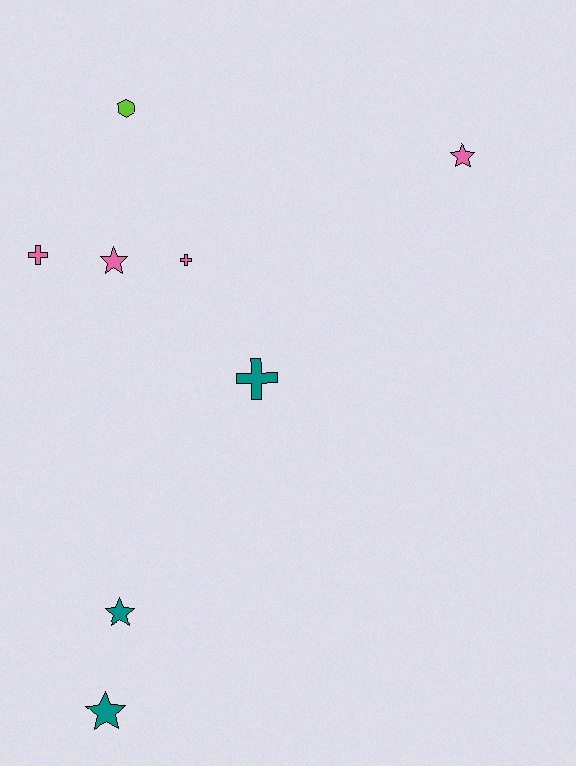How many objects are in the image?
There are 8 objects.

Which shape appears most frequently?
Star, with 4 objects.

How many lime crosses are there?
There are no lime crosses.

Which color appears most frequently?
Pink, with 4 objects.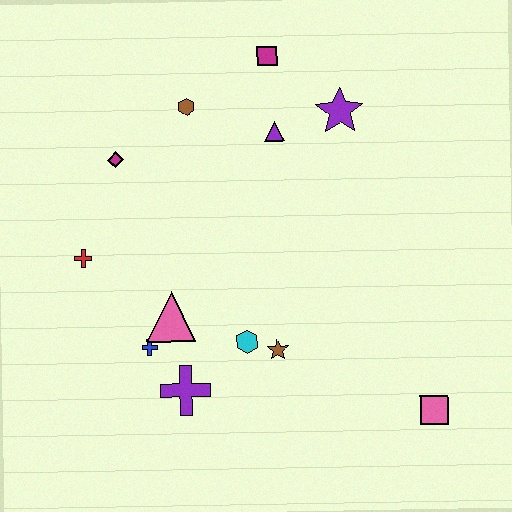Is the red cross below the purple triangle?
Yes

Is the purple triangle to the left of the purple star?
Yes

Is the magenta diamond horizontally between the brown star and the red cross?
Yes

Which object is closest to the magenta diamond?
The brown hexagon is closest to the magenta diamond.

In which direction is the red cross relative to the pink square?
The red cross is to the left of the pink square.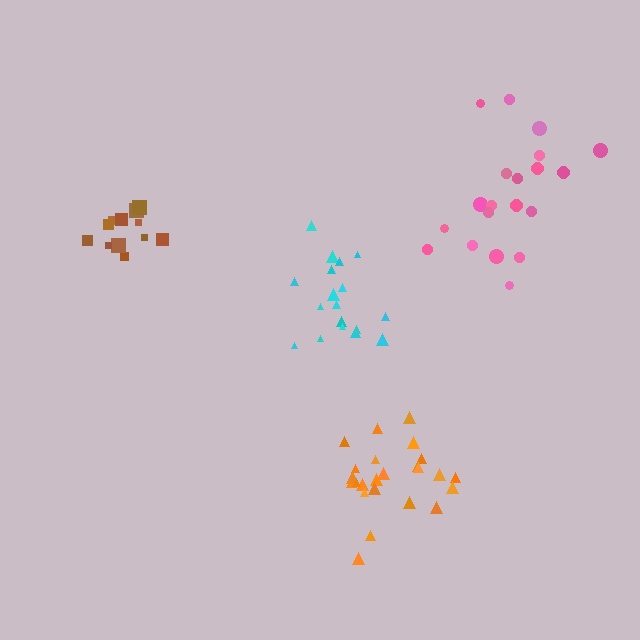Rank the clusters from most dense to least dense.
orange, brown, cyan, pink.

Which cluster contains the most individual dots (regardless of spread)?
Orange (25).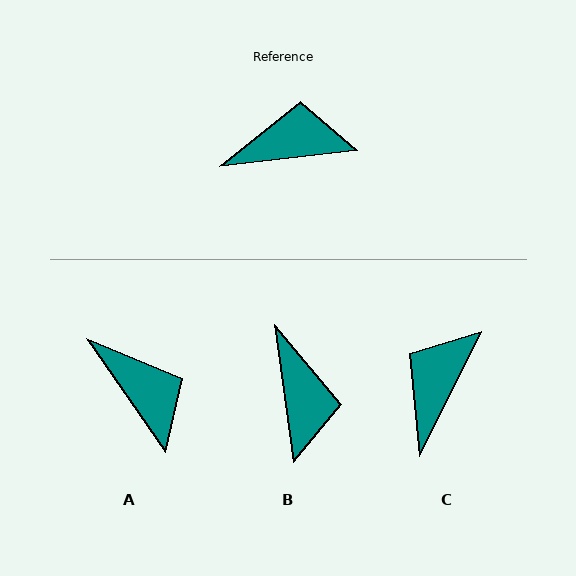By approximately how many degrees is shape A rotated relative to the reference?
Approximately 62 degrees clockwise.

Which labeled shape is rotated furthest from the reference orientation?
B, about 89 degrees away.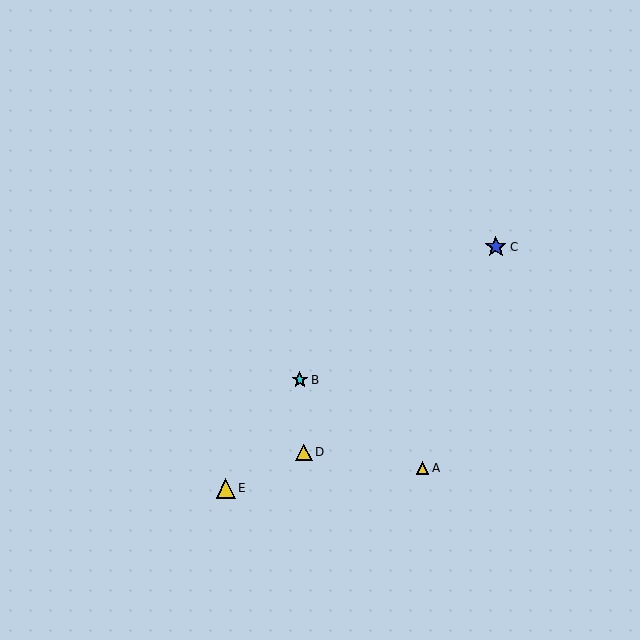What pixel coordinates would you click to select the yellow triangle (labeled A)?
Click at (423, 468) to select the yellow triangle A.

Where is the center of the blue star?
The center of the blue star is at (496, 247).